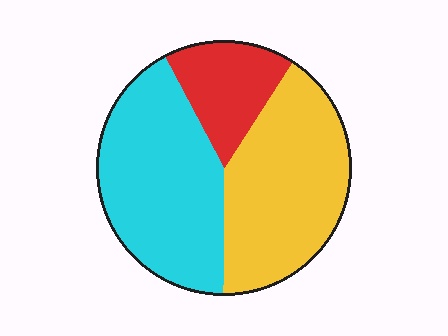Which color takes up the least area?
Red, at roughly 15%.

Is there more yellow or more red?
Yellow.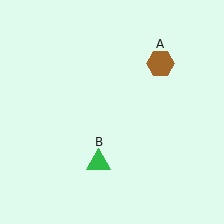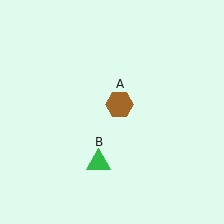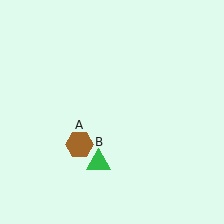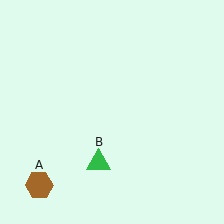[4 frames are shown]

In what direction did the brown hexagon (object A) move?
The brown hexagon (object A) moved down and to the left.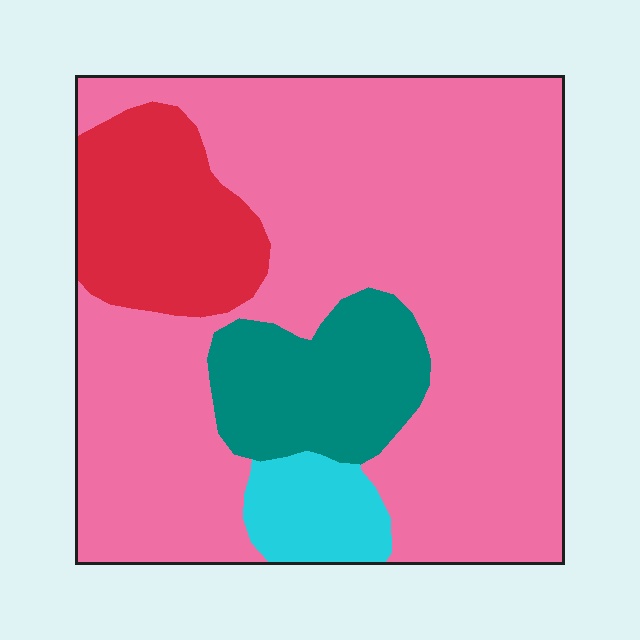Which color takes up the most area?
Pink, at roughly 70%.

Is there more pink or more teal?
Pink.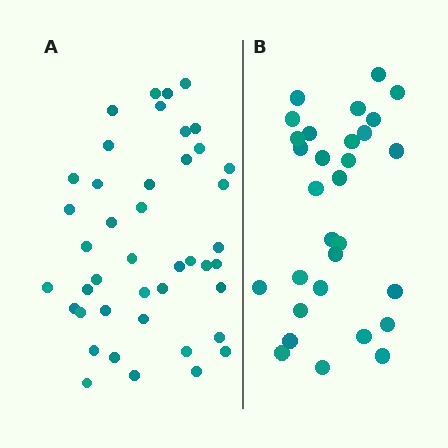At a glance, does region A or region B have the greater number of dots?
Region A (the left region) has more dots.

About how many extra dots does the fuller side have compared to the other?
Region A has approximately 15 more dots than region B.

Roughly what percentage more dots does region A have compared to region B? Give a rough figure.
About 45% more.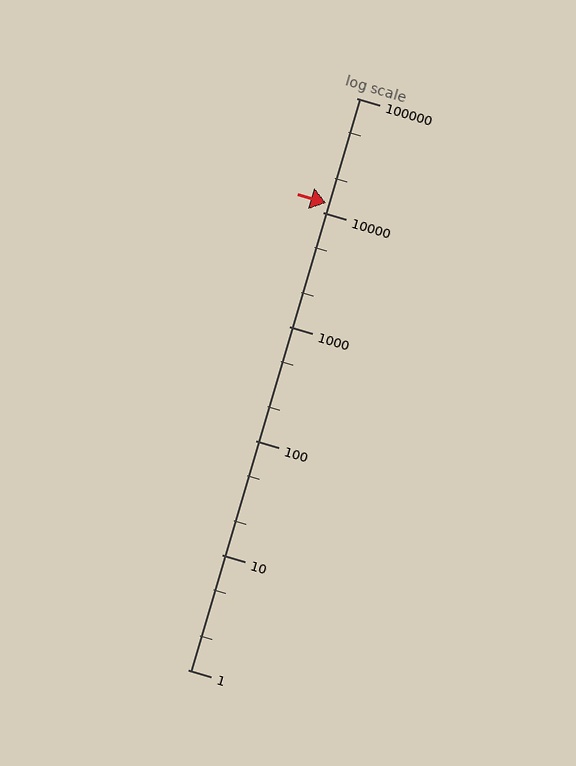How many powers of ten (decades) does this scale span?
The scale spans 5 decades, from 1 to 100000.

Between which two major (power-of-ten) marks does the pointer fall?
The pointer is between 10000 and 100000.